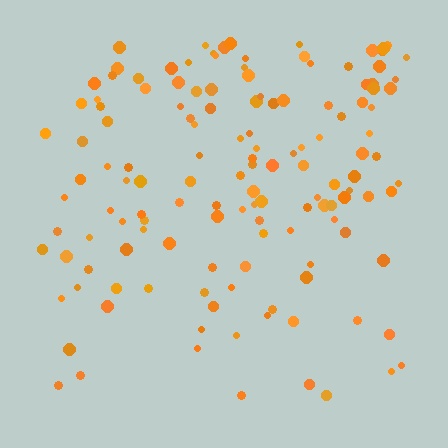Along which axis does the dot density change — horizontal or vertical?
Vertical.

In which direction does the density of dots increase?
From bottom to top, with the top side densest.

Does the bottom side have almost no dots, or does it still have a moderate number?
Still a moderate number, just noticeably fewer than the top.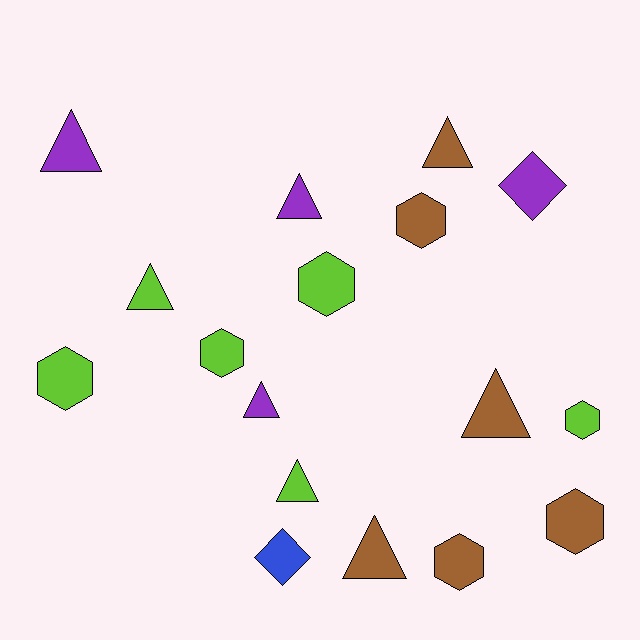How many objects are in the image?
There are 17 objects.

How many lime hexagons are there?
There are 4 lime hexagons.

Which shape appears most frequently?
Triangle, with 8 objects.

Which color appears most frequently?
Brown, with 6 objects.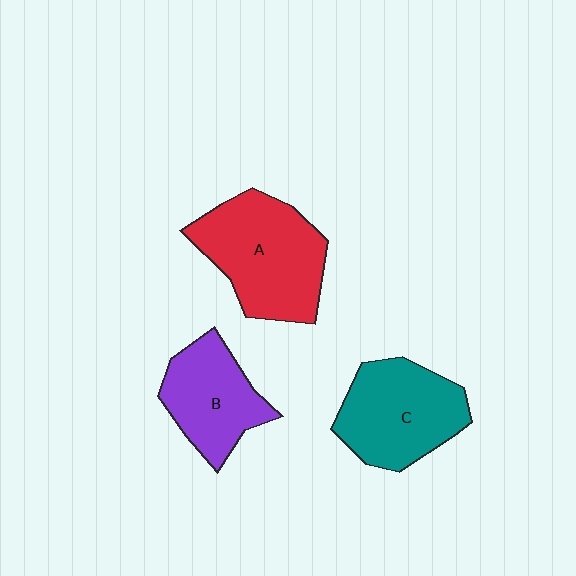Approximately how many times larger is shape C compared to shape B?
Approximately 1.2 times.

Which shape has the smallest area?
Shape B (purple).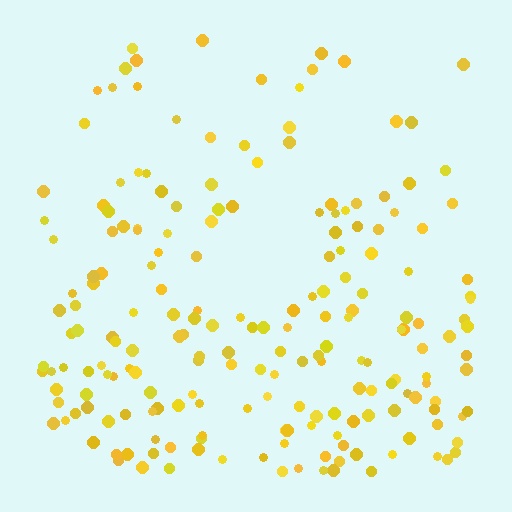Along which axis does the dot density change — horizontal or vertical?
Vertical.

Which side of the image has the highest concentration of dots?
The bottom.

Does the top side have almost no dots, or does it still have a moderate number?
Still a moderate number, just noticeably fewer than the bottom.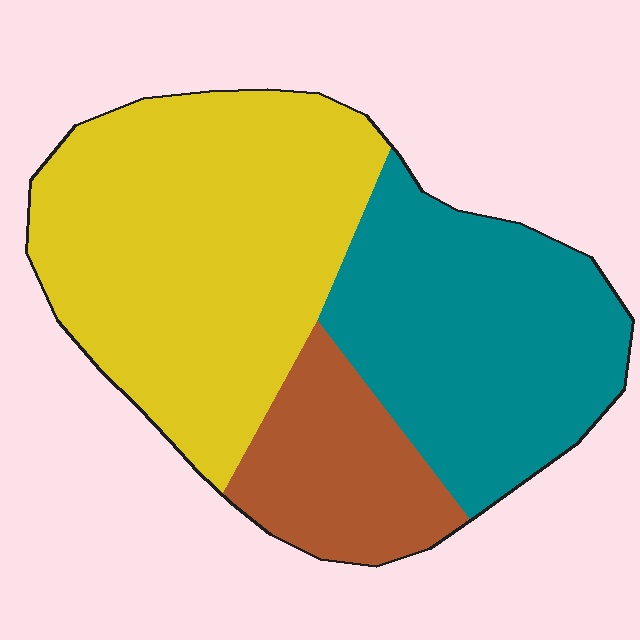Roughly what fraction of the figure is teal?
Teal takes up about one third (1/3) of the figure.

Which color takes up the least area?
Brown, at roughly 15%.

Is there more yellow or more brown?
Yellow.